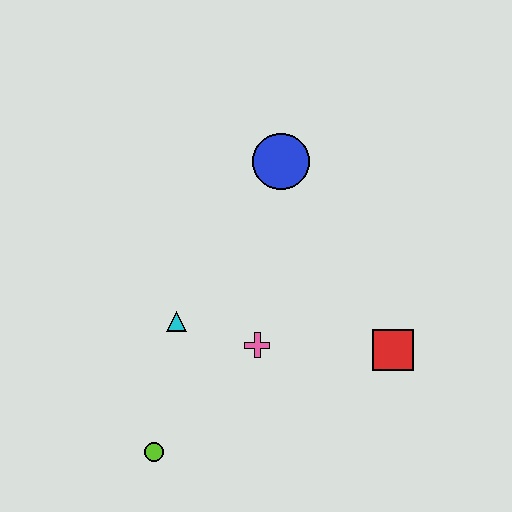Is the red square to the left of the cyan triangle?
No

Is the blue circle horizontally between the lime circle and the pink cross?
No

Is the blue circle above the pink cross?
Yes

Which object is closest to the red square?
The pink cross is closest to the red square.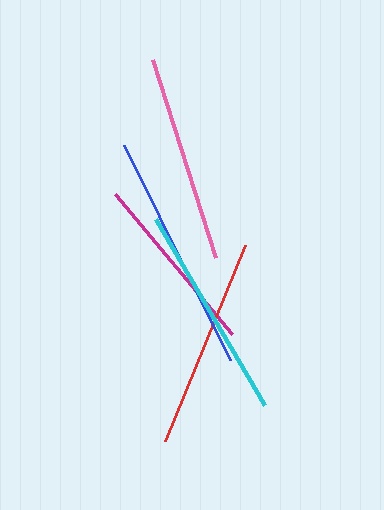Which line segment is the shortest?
The magenta line is the shortest at approximately 183 pixels.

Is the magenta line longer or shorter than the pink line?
The pink line is longer than the magenta line.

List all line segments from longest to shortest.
From longest to shortest: blue, cyan, red, pink, magenta.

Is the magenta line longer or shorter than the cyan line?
The cyan line is longer than the magenta line.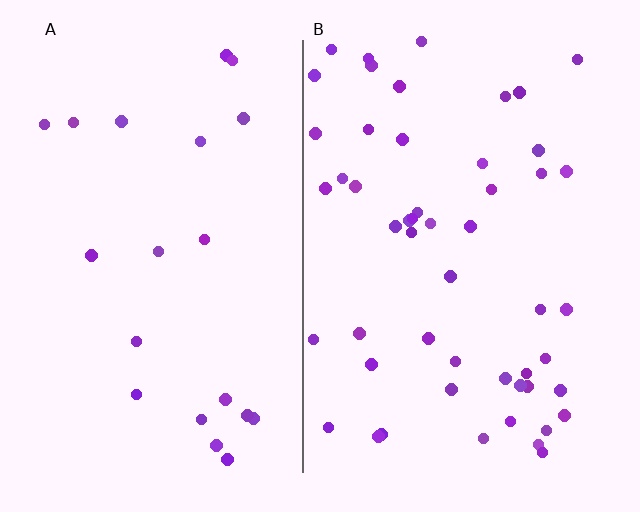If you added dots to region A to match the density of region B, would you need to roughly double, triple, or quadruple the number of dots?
Approximately triple.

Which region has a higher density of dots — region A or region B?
B (the right).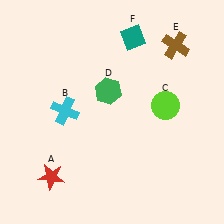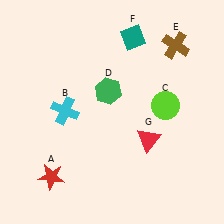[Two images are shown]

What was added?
A red triangle (G) was added in Image 2.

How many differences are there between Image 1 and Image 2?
There is 1 difference between the two images.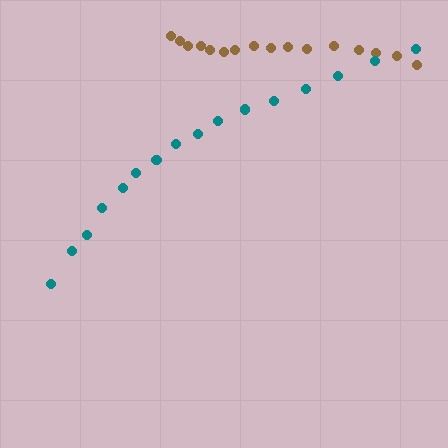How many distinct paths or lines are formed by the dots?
There are 2 distinct paths.